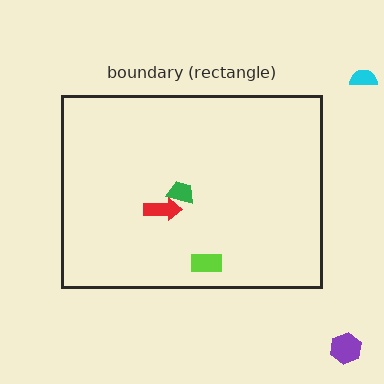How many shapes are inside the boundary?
3 inside, 2 outside.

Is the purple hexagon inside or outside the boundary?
Outside.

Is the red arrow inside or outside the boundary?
Inside.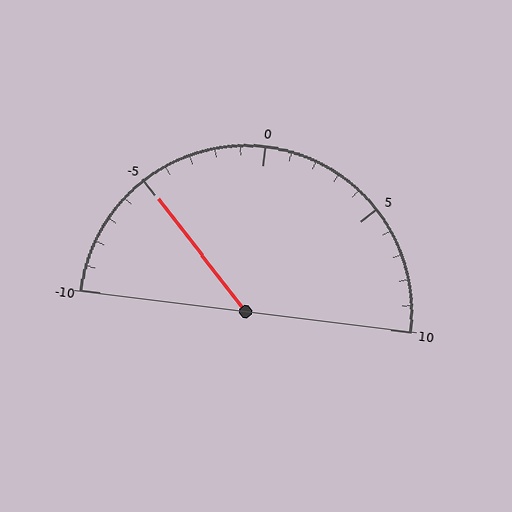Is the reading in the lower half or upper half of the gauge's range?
The reading is in the lower half of the range (-10 to 10).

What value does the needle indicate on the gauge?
The needle indicates approximately -5.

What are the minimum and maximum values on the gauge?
The gauge ranges from -10 to 10.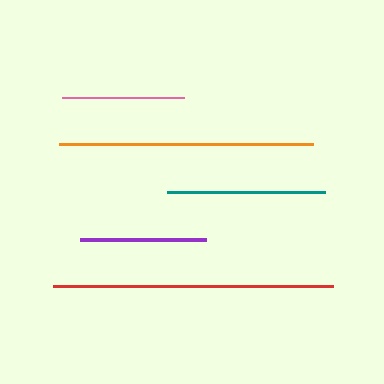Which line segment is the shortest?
The pink line is the shortest at approximately 122 pixels.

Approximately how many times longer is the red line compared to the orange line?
The red line is approximately 1.1 times the length of the orange line.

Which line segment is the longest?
The red line is the longest at approximately 281 pixels.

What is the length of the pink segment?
The pink segment is approximately 122 pixels long.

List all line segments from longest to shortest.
From longest to shortest: red, orange, teal, purple, pink.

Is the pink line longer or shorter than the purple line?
The purple line is longer than the pink line.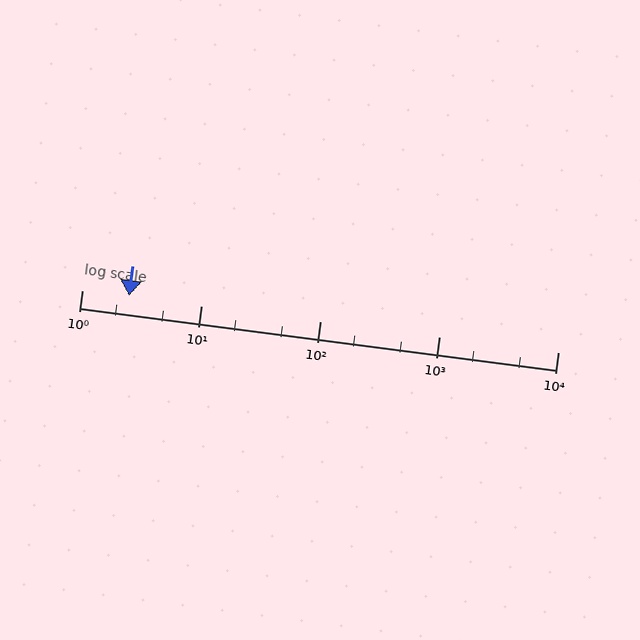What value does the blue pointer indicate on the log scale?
The pointer indicates approximately 2.5.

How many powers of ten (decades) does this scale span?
The scale spans 4 decades, from 1 to 10000.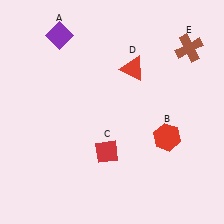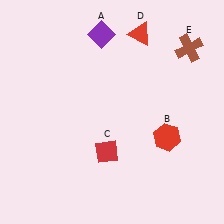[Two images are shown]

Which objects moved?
The objects that moved are: the purple diamond (A), the red triangle (D).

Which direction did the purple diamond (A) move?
The purple diamond (A) moved right.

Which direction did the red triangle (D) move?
The red triangle (D) moved up.